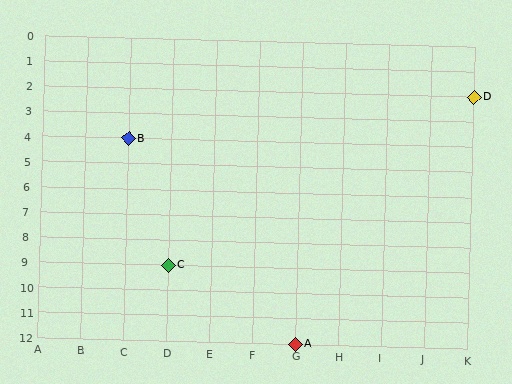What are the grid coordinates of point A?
Point A is at grid coordinates (G, 12).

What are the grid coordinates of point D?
Point D is at grid coordinates (K, 2).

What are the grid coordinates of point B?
Point B is at grid coordinates (C, 4).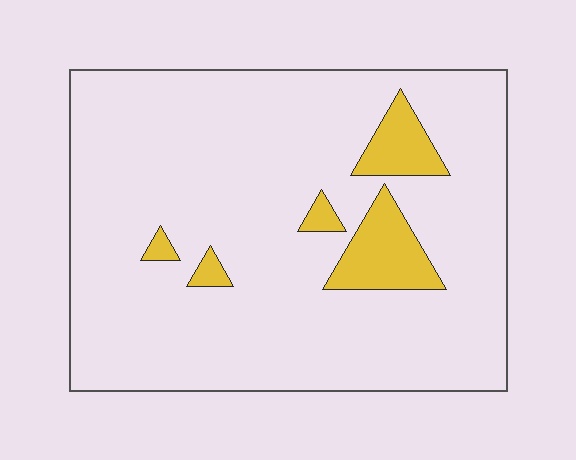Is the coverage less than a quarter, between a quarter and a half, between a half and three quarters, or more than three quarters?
Less than a quarter.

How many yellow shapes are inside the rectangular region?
5.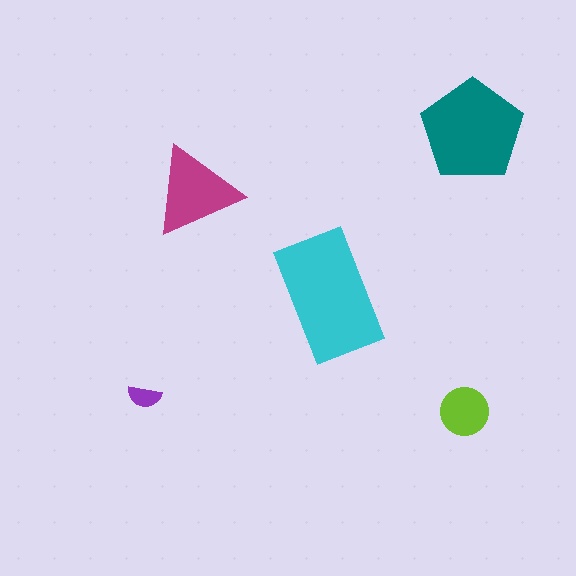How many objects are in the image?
There are 5 objects in the image.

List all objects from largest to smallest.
The cyan rectangle, the teal pentagon, the magenta triangle, the lime circle, the purple semicircle.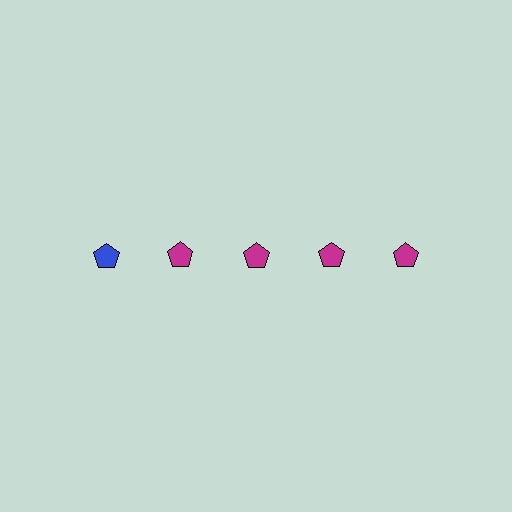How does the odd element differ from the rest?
It has a different color: blue instead of magenta.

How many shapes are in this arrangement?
There are 5 shapes arranged in a grid pattern.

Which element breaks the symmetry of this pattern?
The blue pentagon in the top row, leftmost column breaks the symmetry. All other shapes are magenta pentagons.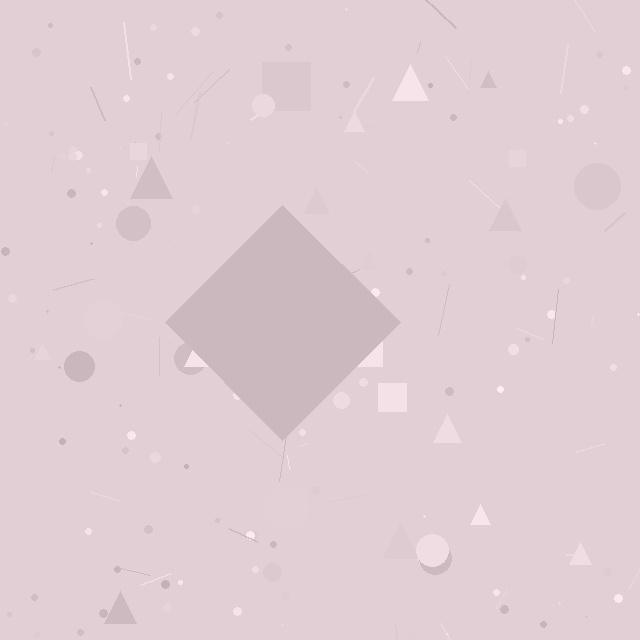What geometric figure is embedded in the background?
A diamond is embedded in the background.